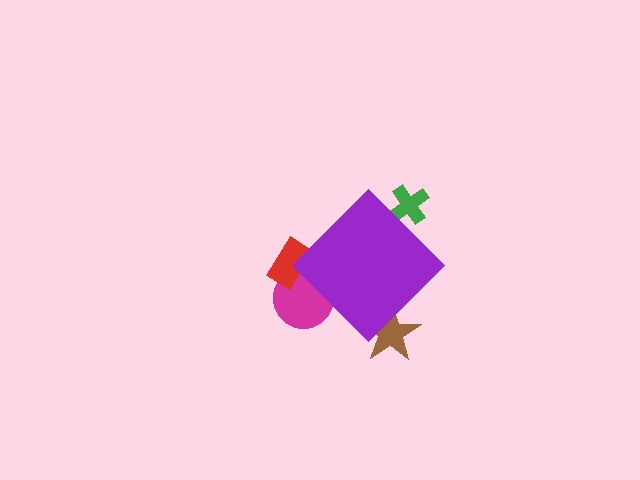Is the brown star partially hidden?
Yes, the brown star is partially hidden behind the purple diamond.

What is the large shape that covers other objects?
A purple diamond.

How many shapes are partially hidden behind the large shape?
4 shapes are partially hidden.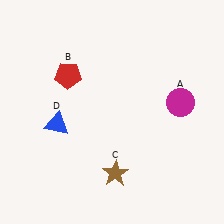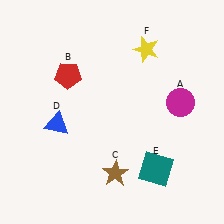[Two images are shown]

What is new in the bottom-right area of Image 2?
A teal square (E) was added in the bottom-right area of Image 2.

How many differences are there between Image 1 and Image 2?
There are 2 differences between the two images.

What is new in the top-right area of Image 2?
A yellow star (F) was added in the top-right area of Image 2.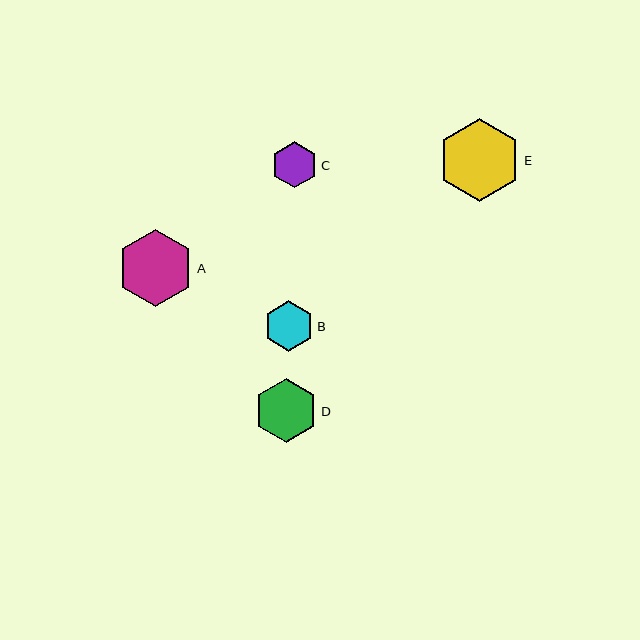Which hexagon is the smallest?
Hexagon C is the smallest with a size of approximately 47 pixels.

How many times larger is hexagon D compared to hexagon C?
Hexagon D is approximately 1.4 times the size of hexagon C.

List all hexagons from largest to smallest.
From largest to smallest: E, A, D, B, C.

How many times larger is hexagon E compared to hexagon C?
Hexagon E is approximately 1.8 times the size of hexagon C.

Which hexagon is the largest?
Hexagon E is the largest with a size of approximately 83 pixels.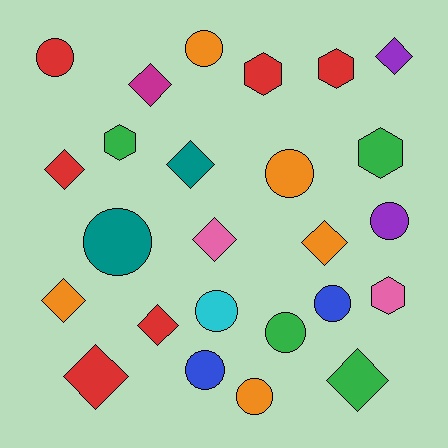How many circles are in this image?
There are 10 circles.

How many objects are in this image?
There are 25 objects.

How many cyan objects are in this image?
There is 1 cyan object.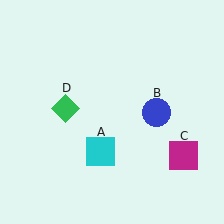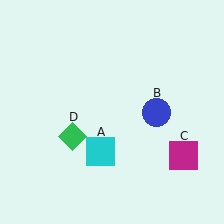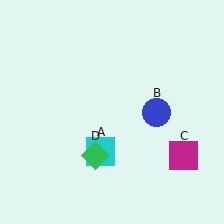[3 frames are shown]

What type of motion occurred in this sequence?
The green diamond (object D) rotated counterclockwise around the center of the scene.